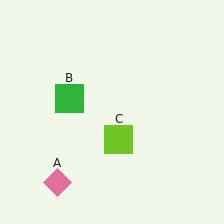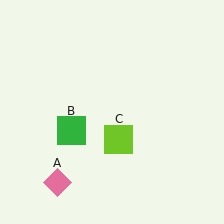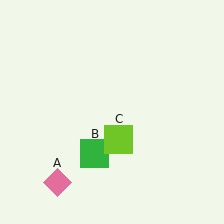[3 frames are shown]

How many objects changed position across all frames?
1 object changed position: green square (object B).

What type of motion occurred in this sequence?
The green square (object B) rotated counterclockwise around the center of the scene.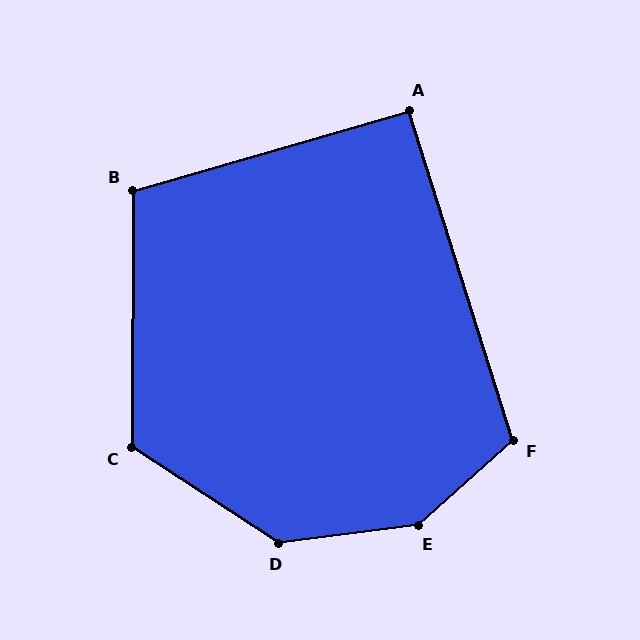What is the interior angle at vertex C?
Approximately 123 degrees (obtuse).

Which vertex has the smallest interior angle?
A, at approximately 91 degrees.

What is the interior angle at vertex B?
Approximately 106 degrees (obtuse).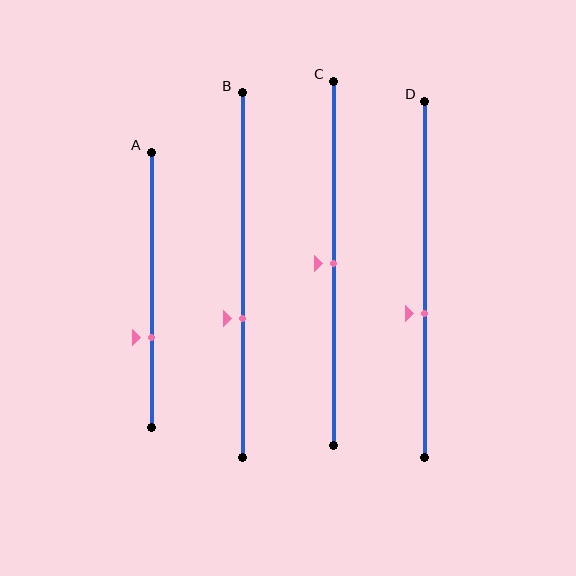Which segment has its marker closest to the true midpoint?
Segment C has its marker closest to the true midpoint.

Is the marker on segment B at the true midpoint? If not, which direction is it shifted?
No, the marker on segment B is shifted downward by about 12% of the segment length.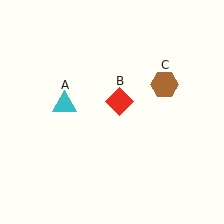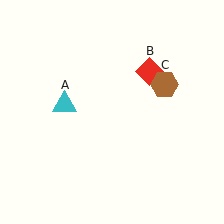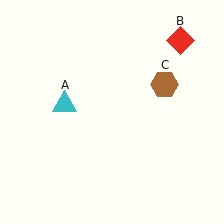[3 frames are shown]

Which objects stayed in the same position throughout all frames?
Cyan triangle (object A) and brown hexagon (object C) remained stationary.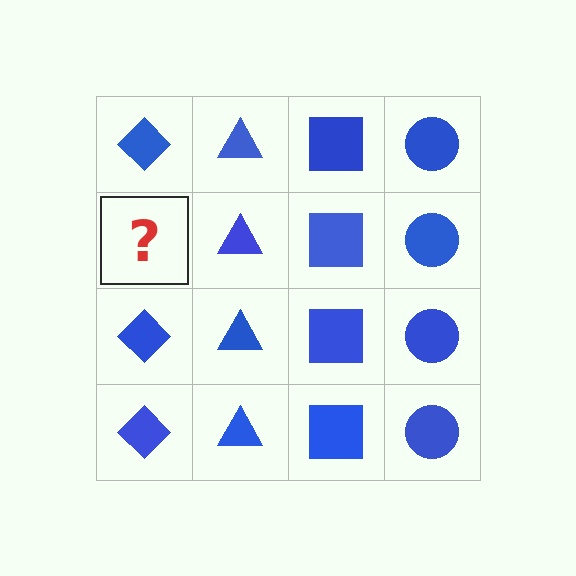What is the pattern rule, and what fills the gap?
The rule is that each column has a consistent shape. The gap should be filled with a blue diamond.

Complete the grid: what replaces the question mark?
The question mark should be replaced with a blue diamond.